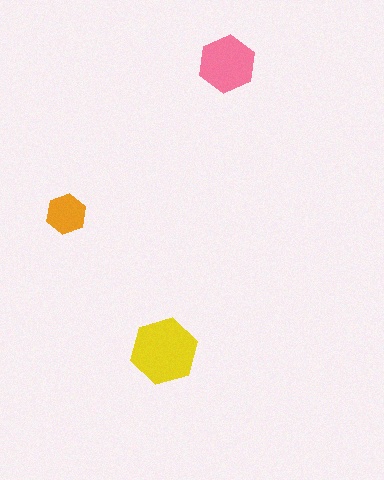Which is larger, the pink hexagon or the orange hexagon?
The pink one.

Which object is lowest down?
The yellow hexagon is bottommost.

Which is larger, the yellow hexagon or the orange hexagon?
The yellow one.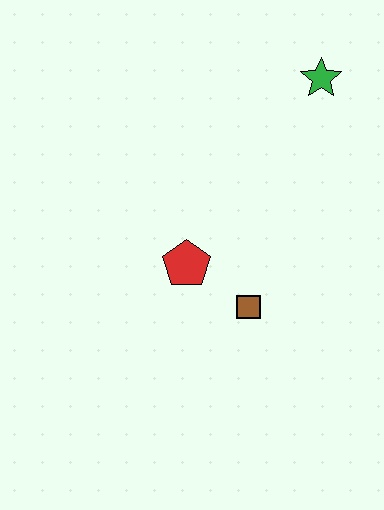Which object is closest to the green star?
The red pentagon is closest to the green star.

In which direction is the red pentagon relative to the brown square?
The red pentagon is to the left of the brown square.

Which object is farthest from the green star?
The brown square is farthest from the green star.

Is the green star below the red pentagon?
No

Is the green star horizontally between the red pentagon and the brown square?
No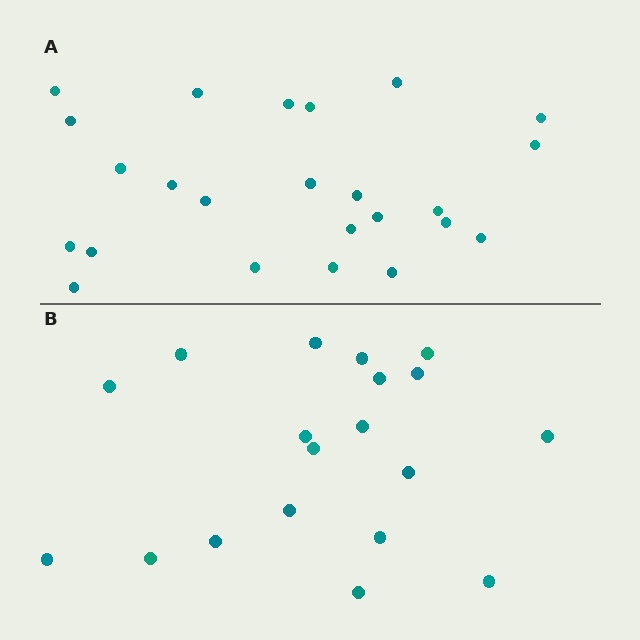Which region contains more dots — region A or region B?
Region A (the top region) has more dots.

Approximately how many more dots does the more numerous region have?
Region A has about 5 more dots than region B.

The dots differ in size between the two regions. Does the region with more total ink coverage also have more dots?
No. Region B has more total ink coverage because its dots are larger, but region A actually contains more individual dots. Total area can be misleading — the number of items is what matters here.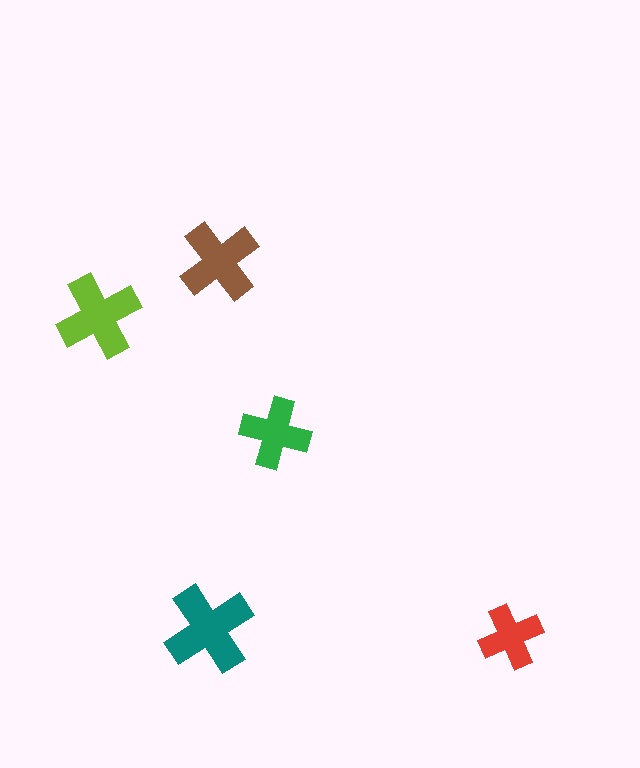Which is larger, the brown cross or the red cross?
The brown one.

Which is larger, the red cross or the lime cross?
The lime one.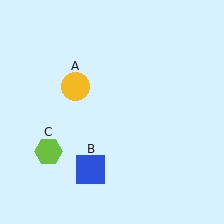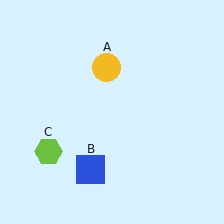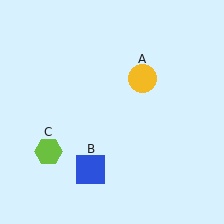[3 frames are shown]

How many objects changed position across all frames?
1 object changed position: yellow circle (object A).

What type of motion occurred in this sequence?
The yellow circle (object A) rotated clockwise around the center of the scene.